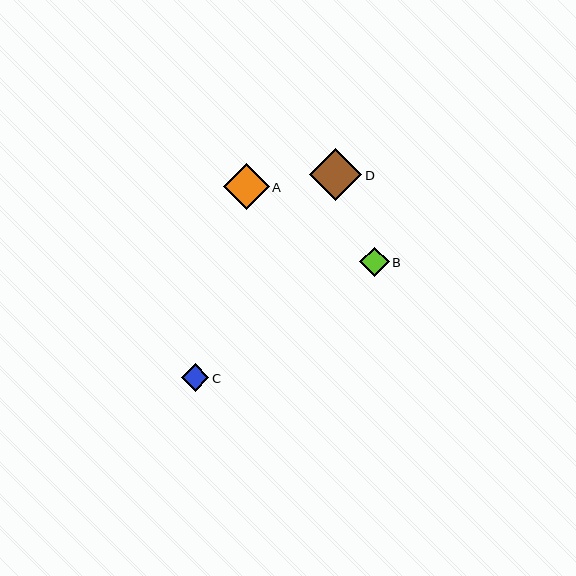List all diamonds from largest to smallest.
From largest to smallest: D, A, B, C.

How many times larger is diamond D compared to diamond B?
Diamond D is approximately 1.8 times the size of diamond B.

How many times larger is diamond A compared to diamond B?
Diamond A is approximately 1.6 times the size of diamond B.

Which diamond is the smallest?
Diamond C is the smallest with a size of approximately 27 pixels.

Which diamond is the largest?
Diamond D is the largest with a size of approximately 52 pixels.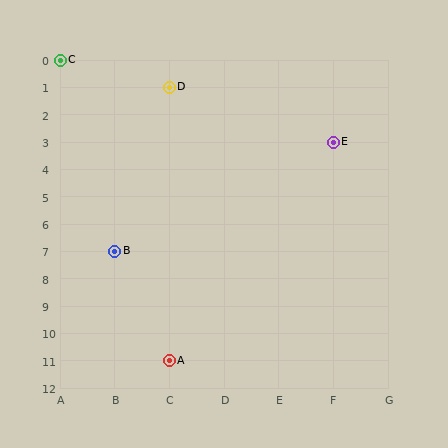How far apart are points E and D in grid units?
Points E and D are 3 columns and 2 rows apart (about 3.6 grid units diagonally).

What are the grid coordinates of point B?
Point B is at grid coordinates (B, 7).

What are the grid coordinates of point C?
Point C is at grid coordinates (A, 0).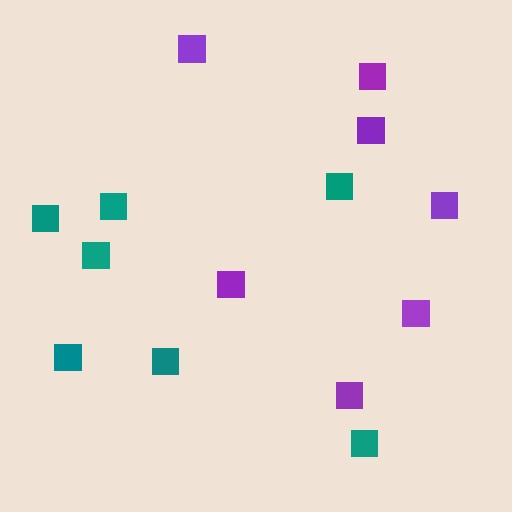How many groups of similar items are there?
There are 2 groups: one group of teal squares (7) and one group of purple squares (7).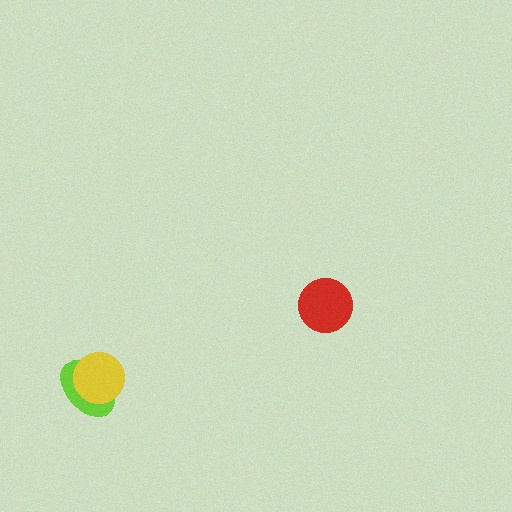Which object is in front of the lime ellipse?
The yellow circle is in front of the lime ellipse.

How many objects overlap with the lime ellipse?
1 object overlaps with the lime ellipse.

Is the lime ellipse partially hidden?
Yes, it is partially covered by another shape.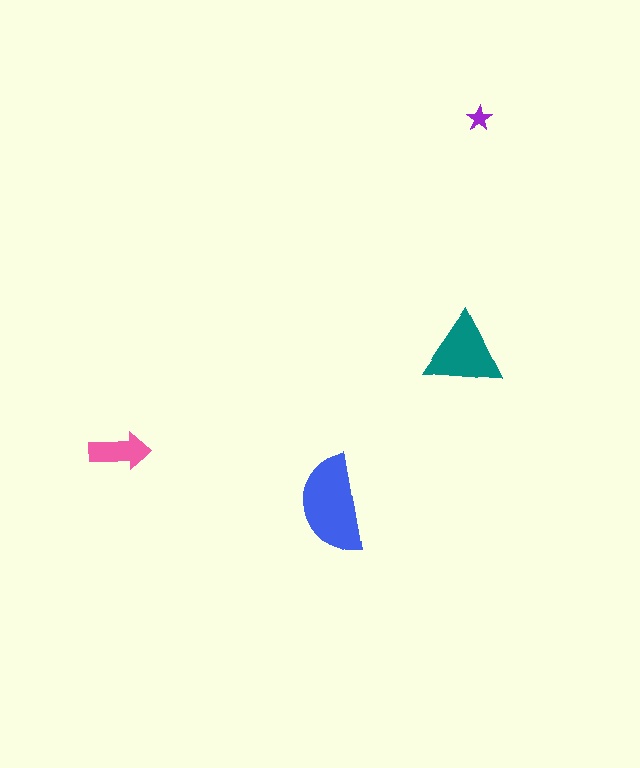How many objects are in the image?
There are 4 objects in the image.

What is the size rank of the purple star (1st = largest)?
4th.